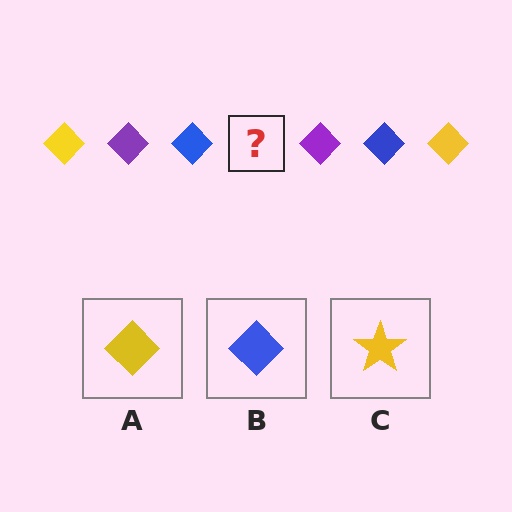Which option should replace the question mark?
Option A.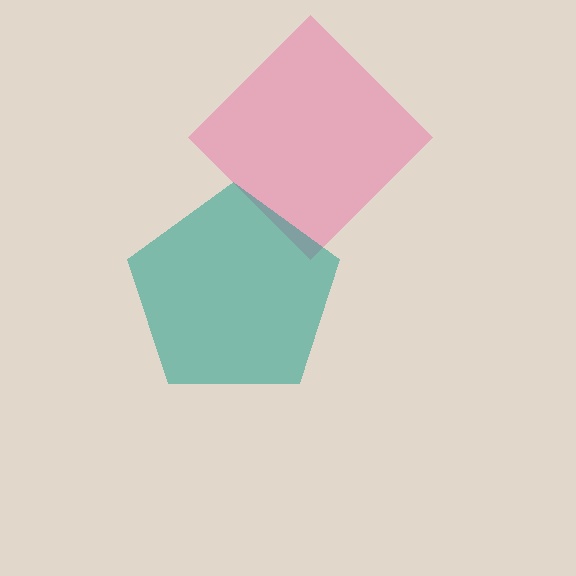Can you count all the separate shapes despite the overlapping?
Yes, there are 2 separate shapes.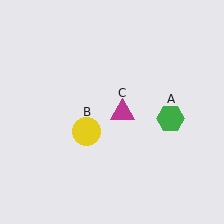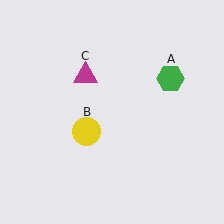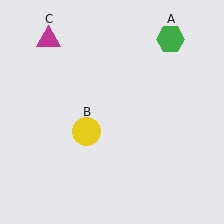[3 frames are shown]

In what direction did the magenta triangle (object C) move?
The magenta triangle (object C) moved up and to the left.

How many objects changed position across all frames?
2 objects changed position: green hexagon (object A), magenta triangle (object C).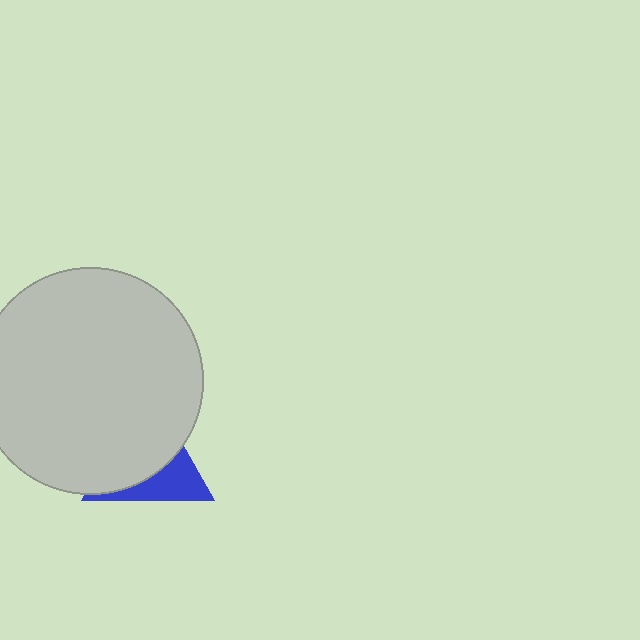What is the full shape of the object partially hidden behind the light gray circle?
The partially hidden object is a blue triangle.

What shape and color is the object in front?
The object in front is a light gray circle.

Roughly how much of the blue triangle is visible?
A small part of it is visible (roughly 37%).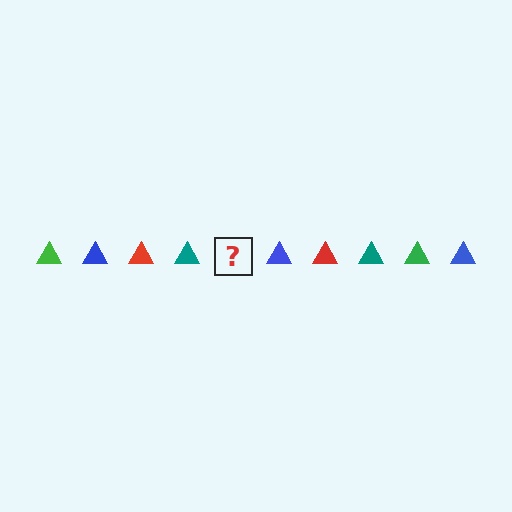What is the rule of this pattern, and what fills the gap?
The rule is that the pattern cycles through green, blue, red, teal triangles. The gap should be filled with a green triangle.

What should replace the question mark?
The question mark should be replaced with a green triangle.